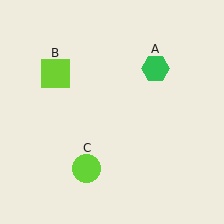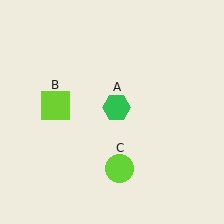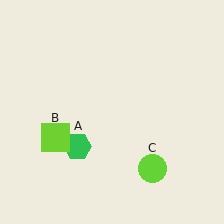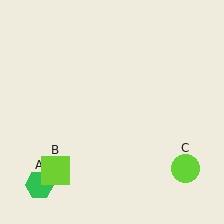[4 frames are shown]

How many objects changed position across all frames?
3 objects changed position: green hexagon (object A), lime square (object B), lime circle (object C).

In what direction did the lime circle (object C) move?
The lime circle (object C) moved right.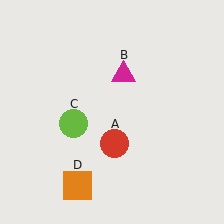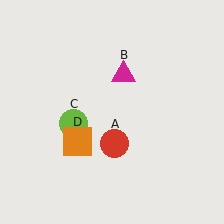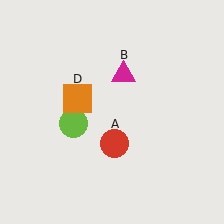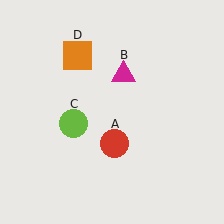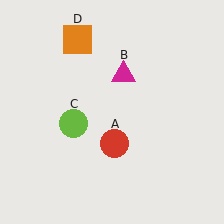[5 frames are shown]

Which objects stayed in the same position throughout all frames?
Red circle (object A) and magenta triangle (object B) and lime circle (object C) remained stationary.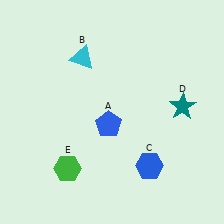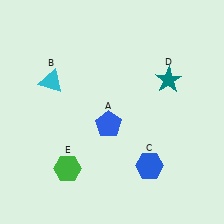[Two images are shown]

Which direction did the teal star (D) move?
The teal star (D) moved up.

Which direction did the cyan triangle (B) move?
The cyan triangle (B) moved left.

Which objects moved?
The objects that moved are: the cyan triangle (B), the teal star (D).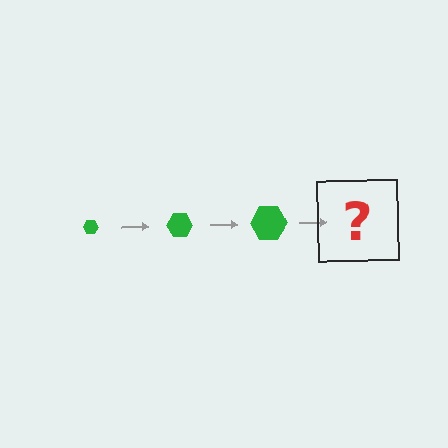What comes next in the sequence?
The next element should be a green hexagon, larger than the previous one.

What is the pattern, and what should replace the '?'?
The pattern is that the hexagon gets progressively larger each step. The '?' should be a green hexagon, larger than the previous one.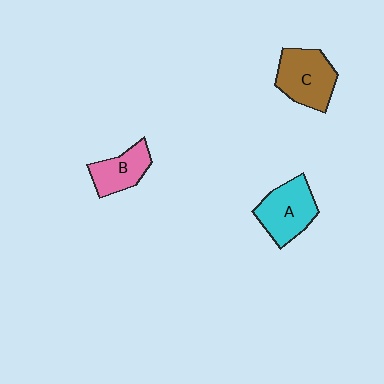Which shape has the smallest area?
Shape B (pink).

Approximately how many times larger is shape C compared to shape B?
Approximately 1.4 times.